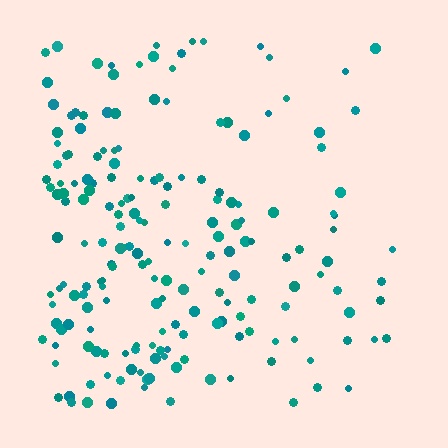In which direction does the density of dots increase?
From right to left, with the left side densest.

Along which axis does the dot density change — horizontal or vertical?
Horizontal.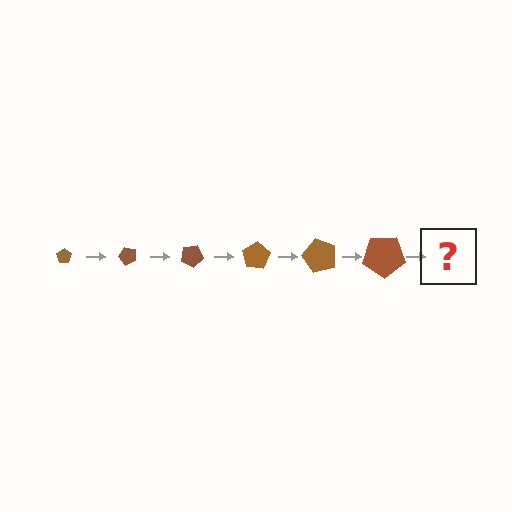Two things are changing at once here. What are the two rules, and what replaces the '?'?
The two rules are that the pentagon grows larger each step and it rotates 50 degrees each step. The '?' should be a pentagon, larger than the previous one and rotated 300 degrees from the start.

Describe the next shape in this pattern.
It should be a pentagon, larger than the previous one and rotated 300 degrees from the start.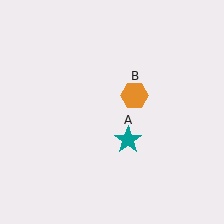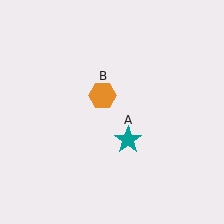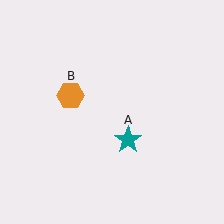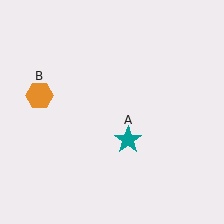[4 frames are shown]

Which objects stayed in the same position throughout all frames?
Teal star (object A) remained stationary.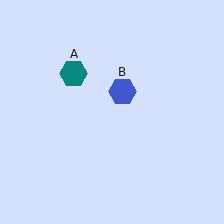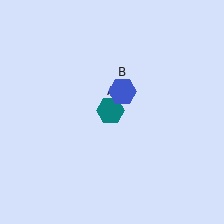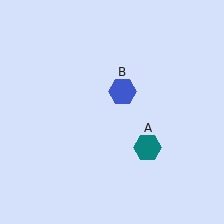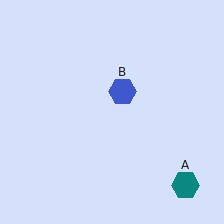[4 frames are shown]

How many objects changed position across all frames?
1 object changed position: teal hexagon (object A).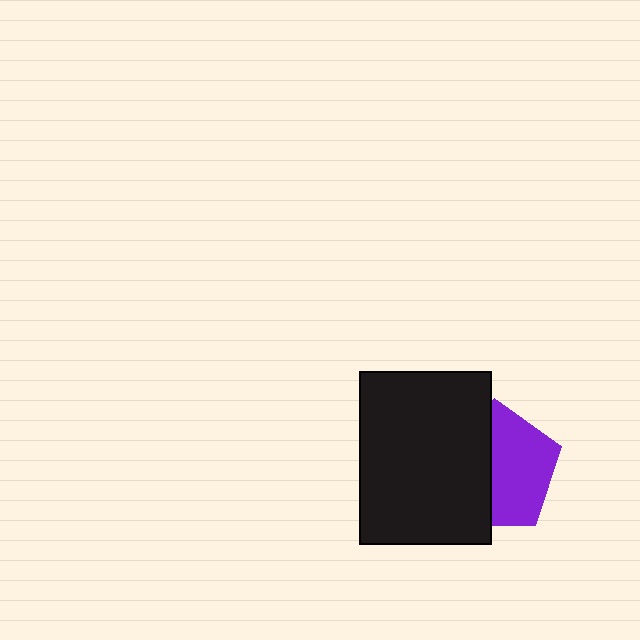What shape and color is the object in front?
The object in front is a black rectangle.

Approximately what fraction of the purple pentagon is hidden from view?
Roughly 47% of the purple pentagon is hidden behind the black rectangle.